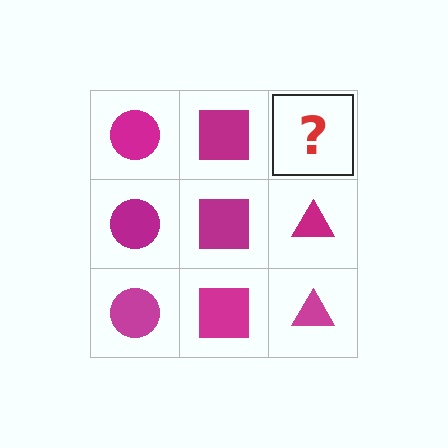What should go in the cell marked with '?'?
The missing cell should contain a magenta triangle.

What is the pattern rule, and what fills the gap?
The rule is that each column has a consistent shape. The gap should be filled with a magenta triangle.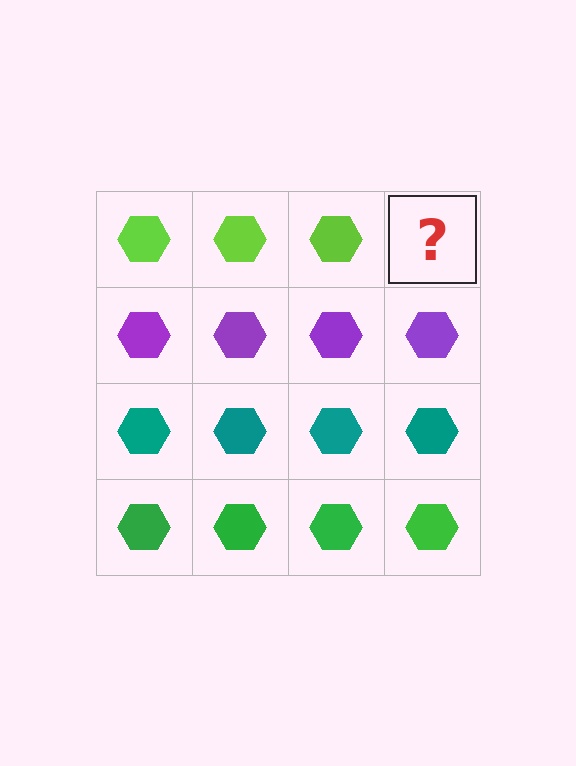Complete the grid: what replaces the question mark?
The question mark should be replaced with a lime hexagon.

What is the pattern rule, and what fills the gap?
The rule is that each row has a consistent color. The gap should be filled with a lime hexagon.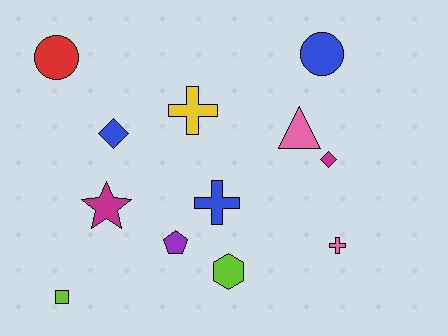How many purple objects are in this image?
There is 1 purple object.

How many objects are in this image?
There are 12 objects.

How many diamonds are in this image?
There are 2 diamonds.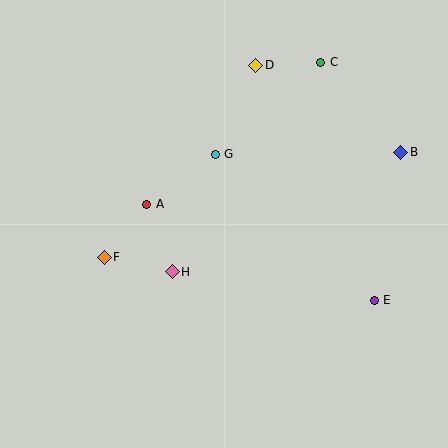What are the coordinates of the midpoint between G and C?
The midpoint between G and C is at (268, 108).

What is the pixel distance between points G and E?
The distance between G and E is 216 pixels.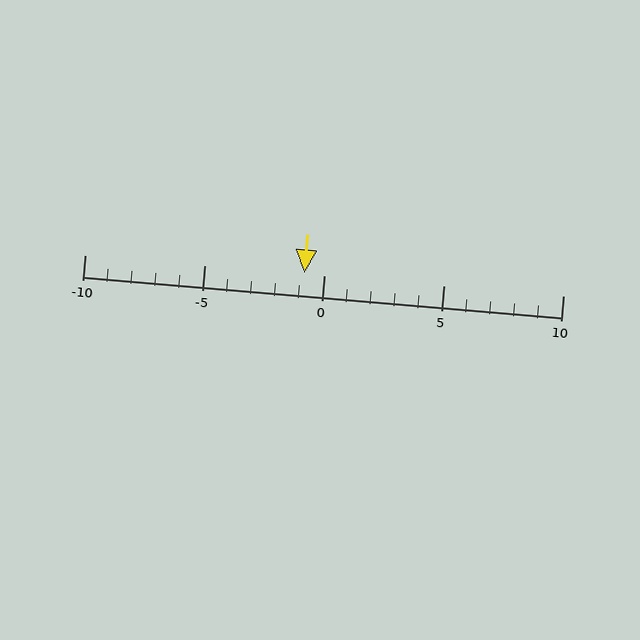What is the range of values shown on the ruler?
The ruler shows values from -10 to 10.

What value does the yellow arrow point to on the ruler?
The yellow arrow points to approximately -1.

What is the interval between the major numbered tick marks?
The major tick marks are spaced 5 units apart.